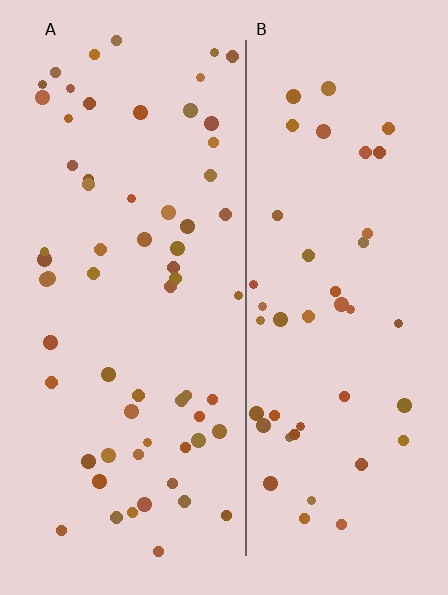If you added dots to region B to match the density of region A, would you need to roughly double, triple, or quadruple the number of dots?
Approximately double.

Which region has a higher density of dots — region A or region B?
A (the left).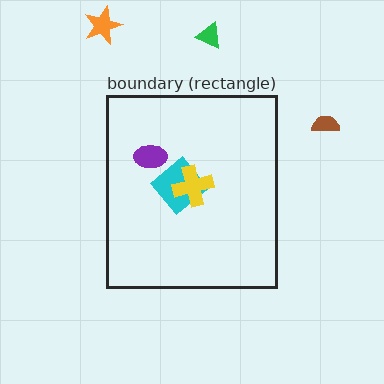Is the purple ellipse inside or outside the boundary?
Inside.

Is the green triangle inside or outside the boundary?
Outside.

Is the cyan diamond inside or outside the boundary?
Inside.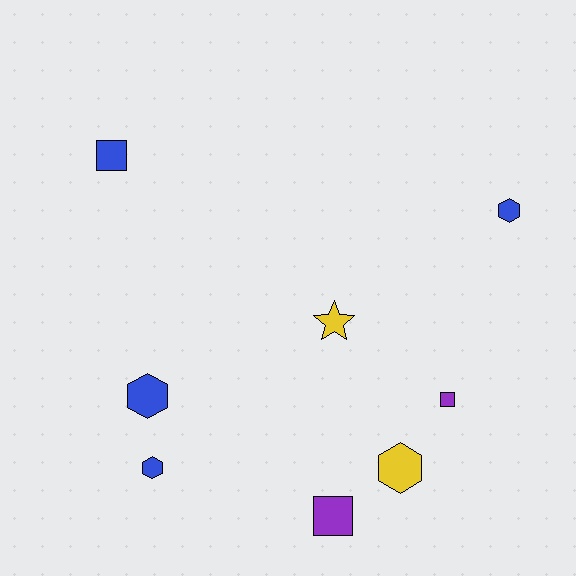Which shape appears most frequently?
Hexagon, with 4 objects.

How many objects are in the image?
There are 8 objects.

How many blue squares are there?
There is 1 blue square.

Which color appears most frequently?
Blue, with 4 objects.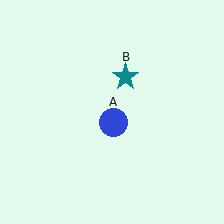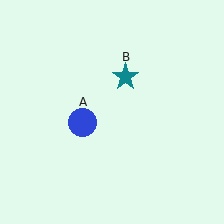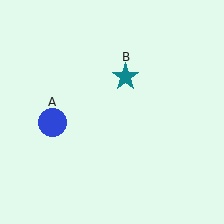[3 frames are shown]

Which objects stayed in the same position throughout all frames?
Teal star (object B) remained stationary.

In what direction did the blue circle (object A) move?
The blue circle (object A) moved left.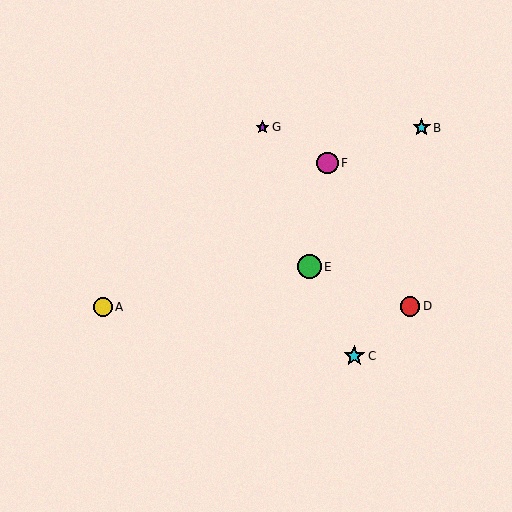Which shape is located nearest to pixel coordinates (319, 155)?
The magenta circle (labeled F) at (327, 163) is nearest to that location.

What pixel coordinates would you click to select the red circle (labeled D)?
Click at (410, 306) to select the red circle D.